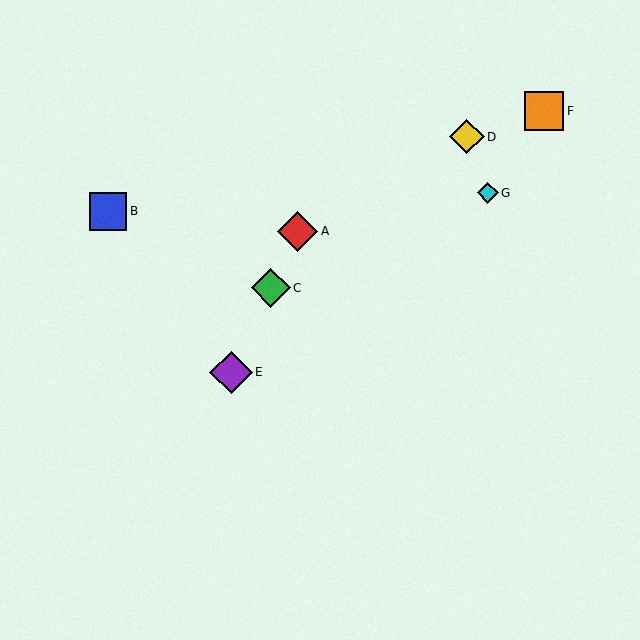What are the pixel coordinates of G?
Object G is at (488, 193).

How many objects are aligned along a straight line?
3 objects (A, C, E) are aligned along a straight line.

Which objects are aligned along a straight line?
Objects A, C, E are aligned along a straight line.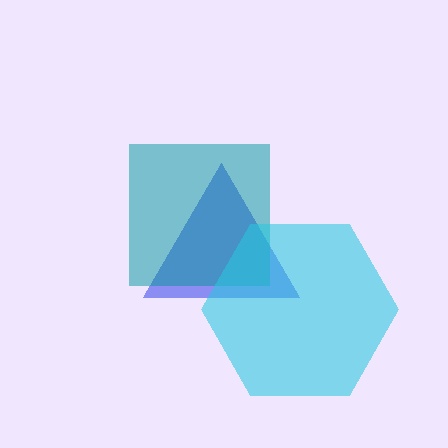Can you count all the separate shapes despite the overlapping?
Yes, there are 3 separate shapes.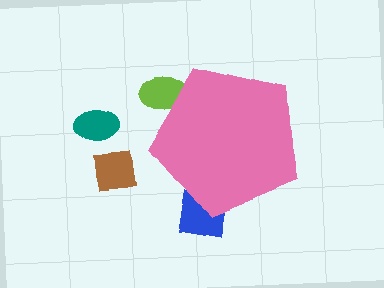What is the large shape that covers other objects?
A pink pentagon.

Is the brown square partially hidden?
No, the brown square is fully visible.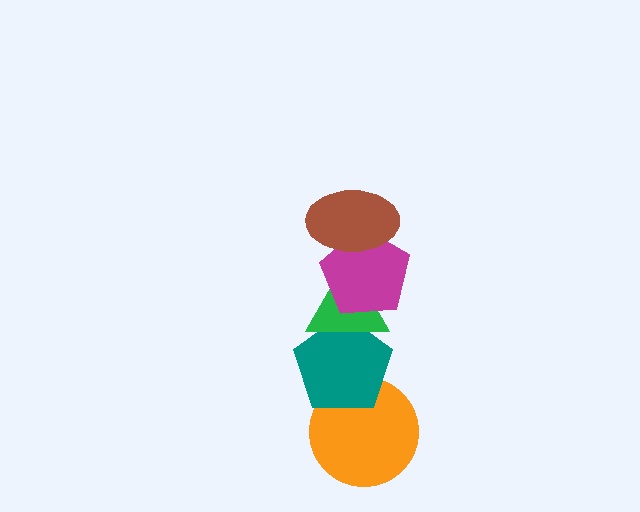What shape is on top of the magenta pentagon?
The brown ellipse is on top of the magenta pentagon.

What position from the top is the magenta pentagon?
The magenta pentagon is 2nd from the top.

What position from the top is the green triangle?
The green triangle is 3rd from the top.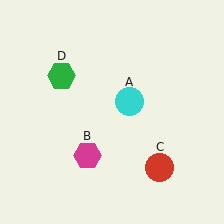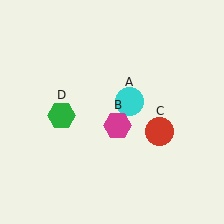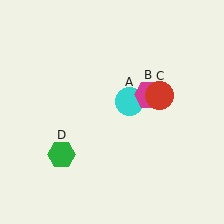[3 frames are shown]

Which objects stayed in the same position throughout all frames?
Cyan circle (object A) remained stationary.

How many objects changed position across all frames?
3 objects changed position: magenta hexagon (object B), red circle (object C), green hexagon (object D).